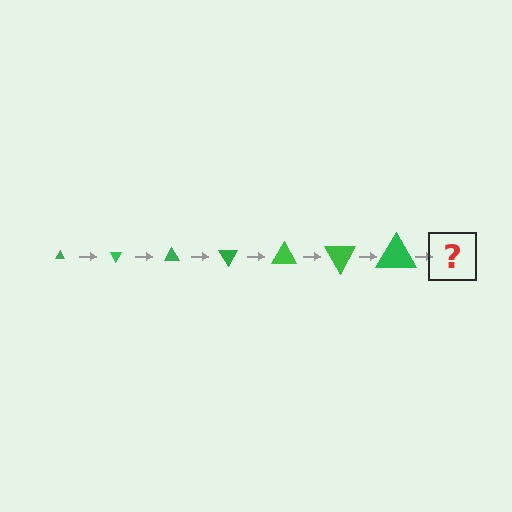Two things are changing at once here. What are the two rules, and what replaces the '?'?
The two rules are that the triangle grows larger each step and it rotates 60 degrees each step. The '?' should be a triangle, larger than the previous one and rotated 420 degrees from the start.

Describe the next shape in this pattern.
It should be a triangle, larger than the previous one and rotated 420 degrees from the start.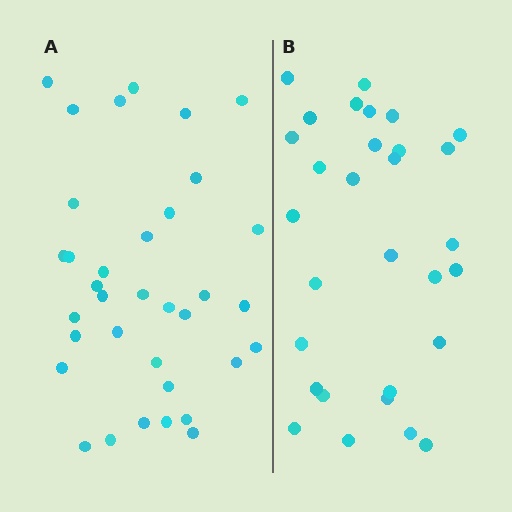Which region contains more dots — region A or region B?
Region A (the left region) has more dots.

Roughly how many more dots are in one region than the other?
Region A has about 5 more dots than region B.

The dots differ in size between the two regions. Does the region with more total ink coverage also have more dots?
No. Region B has more total ink coverage because its dots are larger, but region A actually contains more individual dots. Total area can be misleading — the number of items is what matters here.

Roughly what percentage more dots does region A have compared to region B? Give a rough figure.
About 15% more.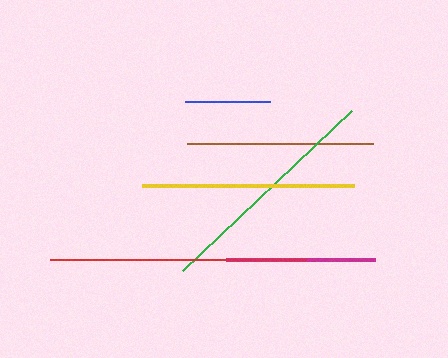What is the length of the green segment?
The green segment is approximately 233 pixels long.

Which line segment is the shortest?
The blue line is the shortest at approximately 86 pixels.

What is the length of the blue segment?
The blue segment is approximately 86 pixels long.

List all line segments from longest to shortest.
From longest to shortest: red, green, yellow, brown, magenta, blue.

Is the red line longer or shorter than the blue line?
The red line is longer than the blue line.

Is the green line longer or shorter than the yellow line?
The green line is longer than the yellow line.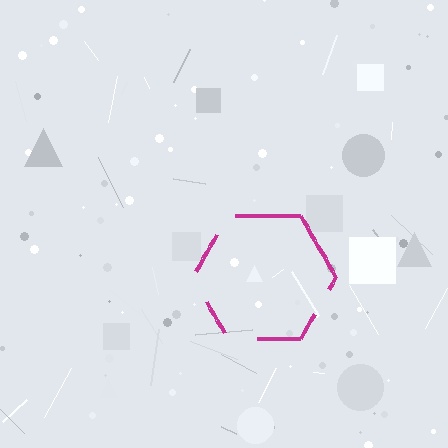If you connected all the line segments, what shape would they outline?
They would outline a hexagon.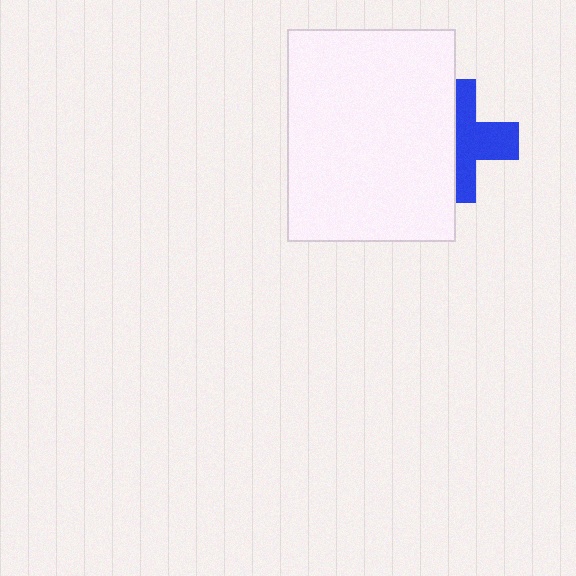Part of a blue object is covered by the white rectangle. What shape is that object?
It is a cross.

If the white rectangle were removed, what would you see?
You would see the complete blue cross.